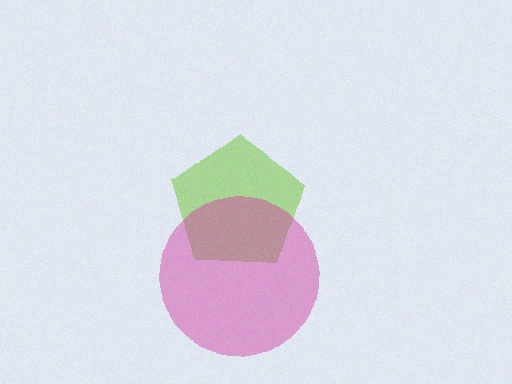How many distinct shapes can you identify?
There are 2 distinct shapes: a lime pentagon, a magenta circle.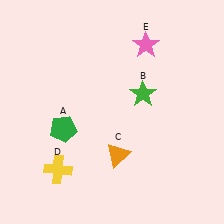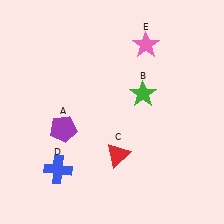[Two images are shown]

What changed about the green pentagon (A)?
In Image 1, A is green. In Image 2, it changed to purple.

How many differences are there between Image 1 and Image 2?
There are 3 differences between the two images.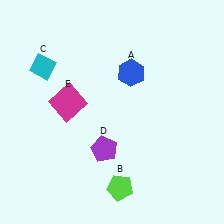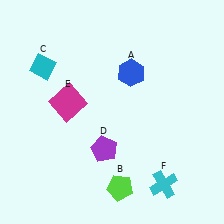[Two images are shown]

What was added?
A cyan cross (F) was added in Image 2.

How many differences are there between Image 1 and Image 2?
There is 1 difference between the two images.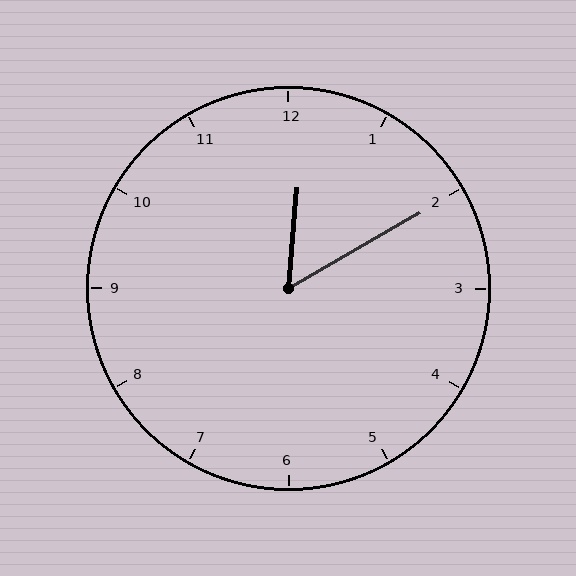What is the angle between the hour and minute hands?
Approximately 55 degrees.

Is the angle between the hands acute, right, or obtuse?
It is acute.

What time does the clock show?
12:10.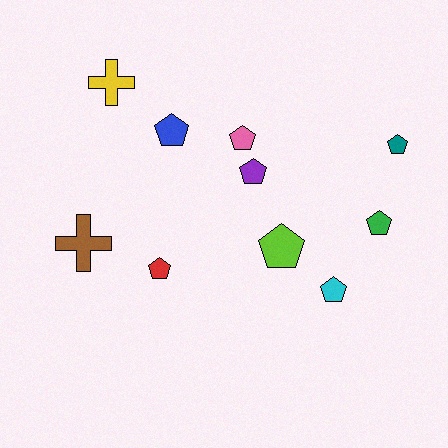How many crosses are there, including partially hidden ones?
There are 2 crosses.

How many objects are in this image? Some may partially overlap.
There are 10 objects.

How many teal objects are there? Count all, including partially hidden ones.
There is 1 teal object.